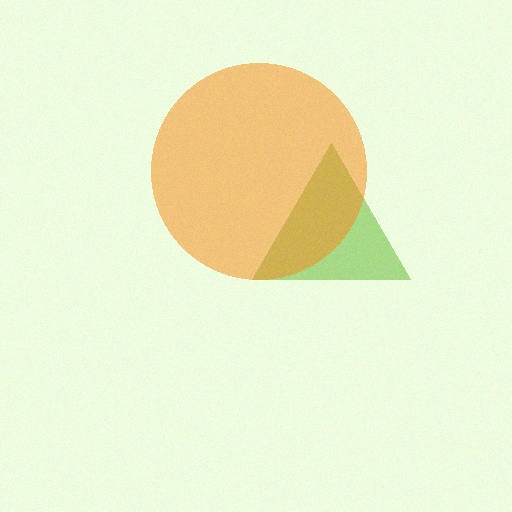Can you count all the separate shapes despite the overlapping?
Yes, there are 2 separate shapes.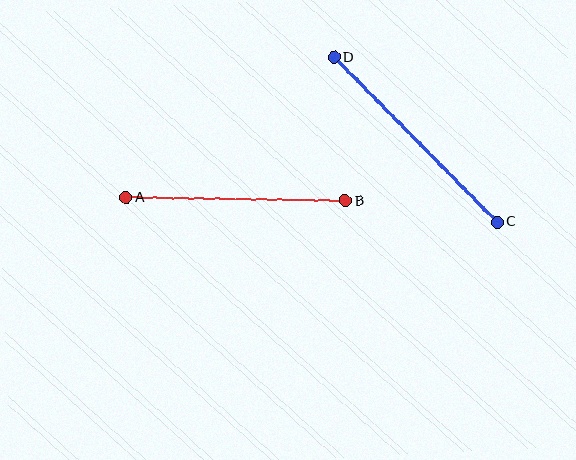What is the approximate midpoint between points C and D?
The midpoint is at approximately (416, 140) pixels.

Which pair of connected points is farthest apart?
Points C and D are farthest apart.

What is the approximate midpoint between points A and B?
The midpoint is at approximately (236, 199) pixels.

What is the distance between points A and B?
The distance is approximately 220 pixels.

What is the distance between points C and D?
The distance is approximately 232 pixels.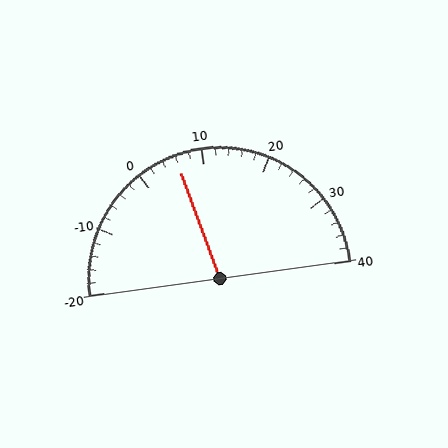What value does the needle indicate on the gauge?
The needle indicates approximately 6.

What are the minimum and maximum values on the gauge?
The gauge ranges from -20 to 40.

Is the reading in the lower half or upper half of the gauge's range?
The reading is in the lower half of the range (-20 to 40).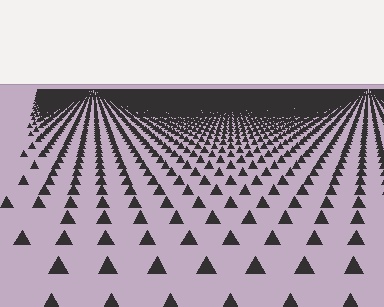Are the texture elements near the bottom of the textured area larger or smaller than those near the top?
Larger. Near the bottom, elements are closer to the viewer and appear at a bigger on-screen size.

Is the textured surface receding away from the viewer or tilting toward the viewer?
The surface is receding away from the viewer. Texture elements get smaller and denser toward the top.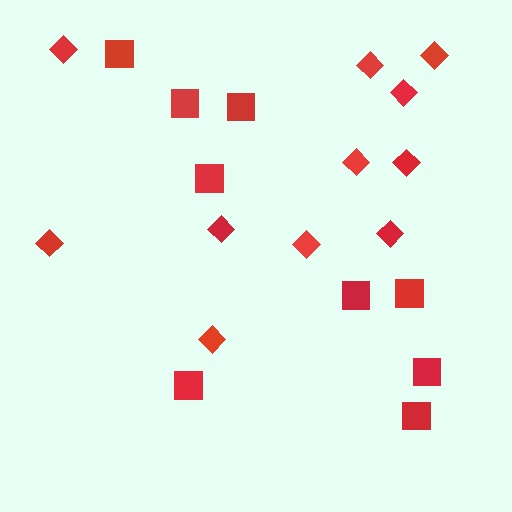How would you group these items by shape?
There are 2 groups: one group of squares (9) and one group of diamonds (11).